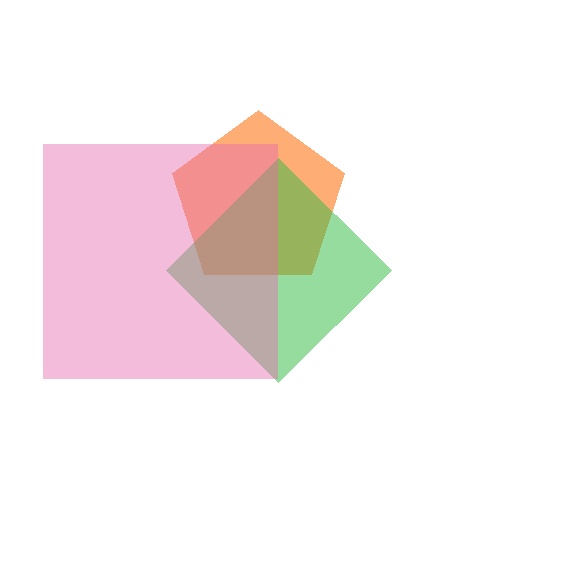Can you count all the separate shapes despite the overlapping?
Yes, there are 3 separate shapes.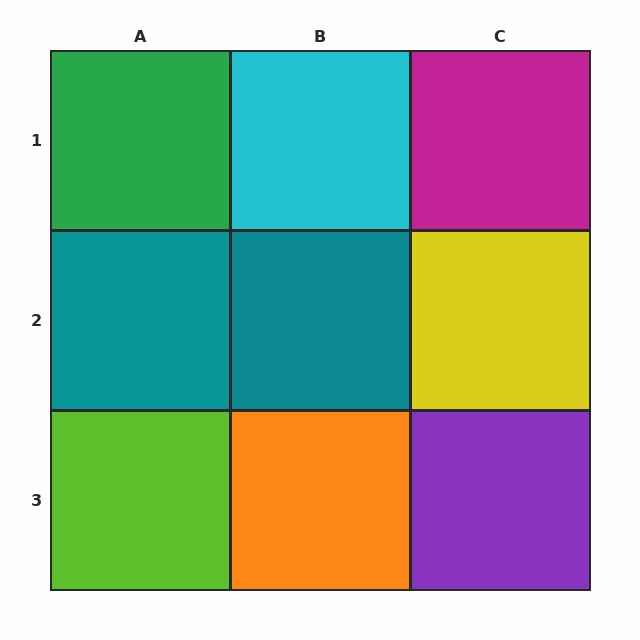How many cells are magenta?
1 cell is magenta.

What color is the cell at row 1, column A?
Green.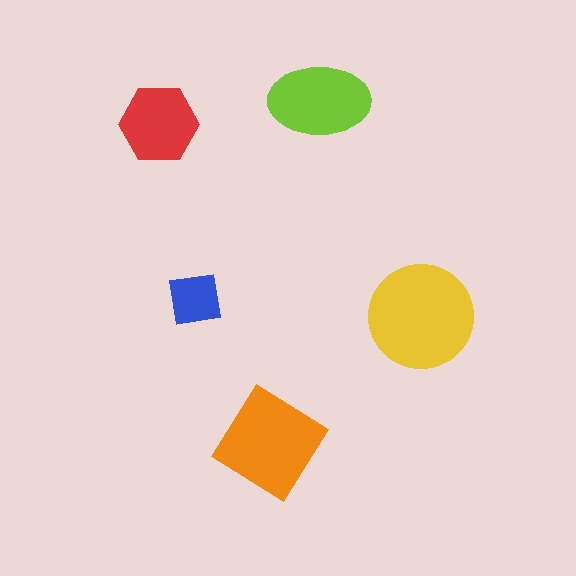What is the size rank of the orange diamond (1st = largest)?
2nd.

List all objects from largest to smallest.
The yellow circle, the orange diamond, the lime ellipse, the red hexagon, the blue square.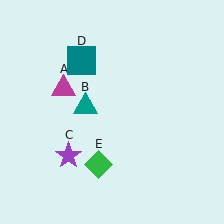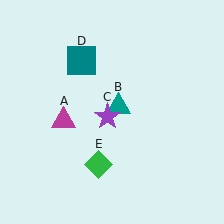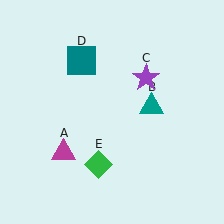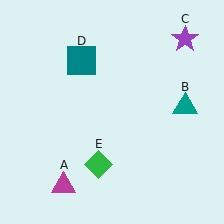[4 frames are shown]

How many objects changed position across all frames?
3 objects changed position: magenta triangle (object A), teal triangle (object B), purple star (object C).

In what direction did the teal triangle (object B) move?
The teal triangle (object B) moved right.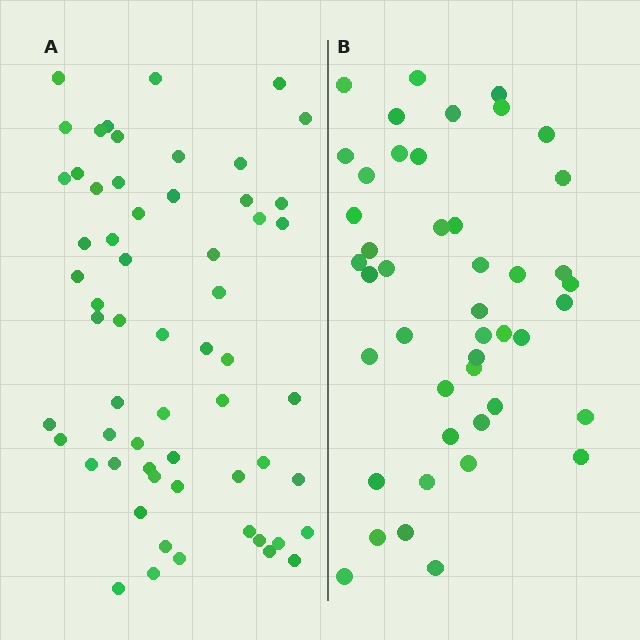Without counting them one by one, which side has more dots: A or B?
Region A (the left region) has more dots.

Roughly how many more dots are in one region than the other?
Region A has approximately 15 more dots than region B.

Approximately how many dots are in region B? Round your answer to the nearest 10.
About 40 dots. (The exact count is 45, which rounds to 40.)